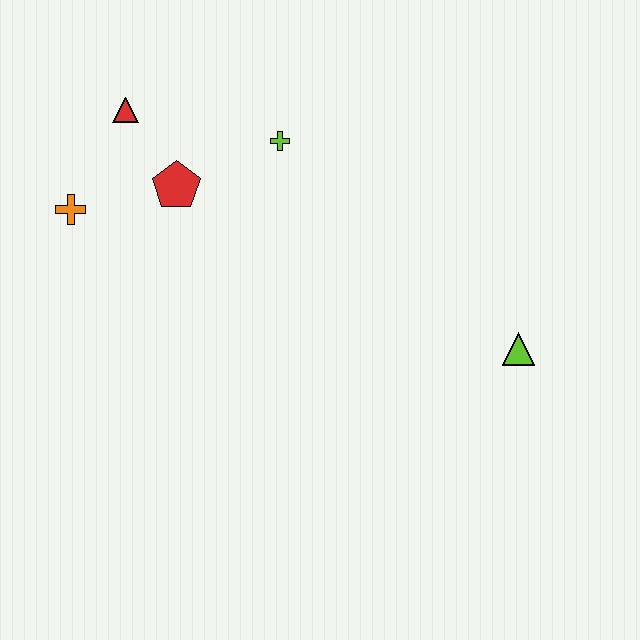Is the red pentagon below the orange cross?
No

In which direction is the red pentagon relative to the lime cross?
The red pentagon is to the left of the lime cross.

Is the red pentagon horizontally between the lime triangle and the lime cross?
No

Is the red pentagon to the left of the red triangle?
No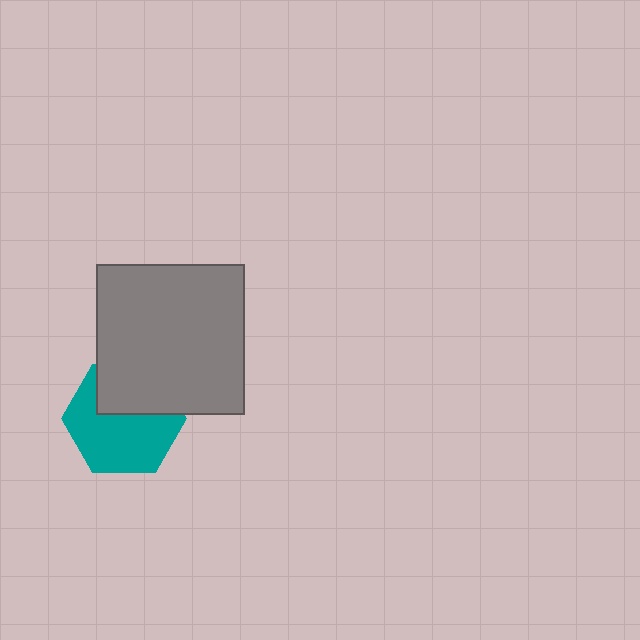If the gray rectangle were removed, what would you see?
You would see the complete teal hexagon.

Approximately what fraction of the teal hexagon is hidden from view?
Roughly 37% of the teal hexagon is hidden behind the gray rectangle.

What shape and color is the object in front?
The object in front is a gray rectangle.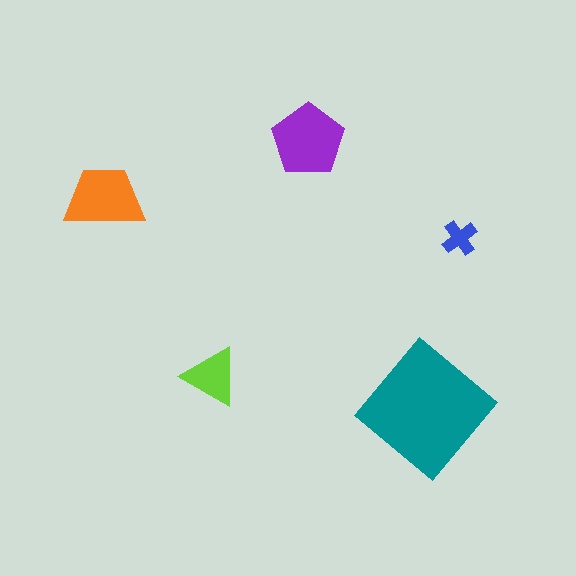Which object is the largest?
The teal diamond.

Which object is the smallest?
The blue cross.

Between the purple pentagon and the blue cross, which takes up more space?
The purple pentagon.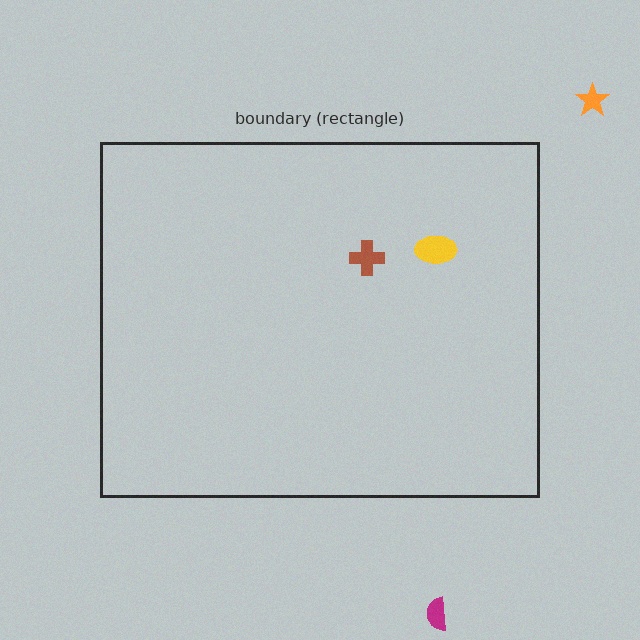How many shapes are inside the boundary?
2 inside, 2 outside.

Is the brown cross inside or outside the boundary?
Inside.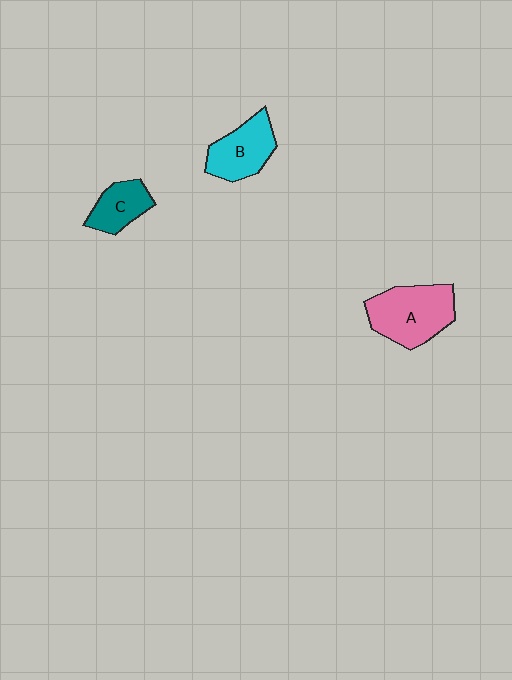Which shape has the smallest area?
Shape C (teal).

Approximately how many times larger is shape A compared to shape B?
Approximately 1.3 times.